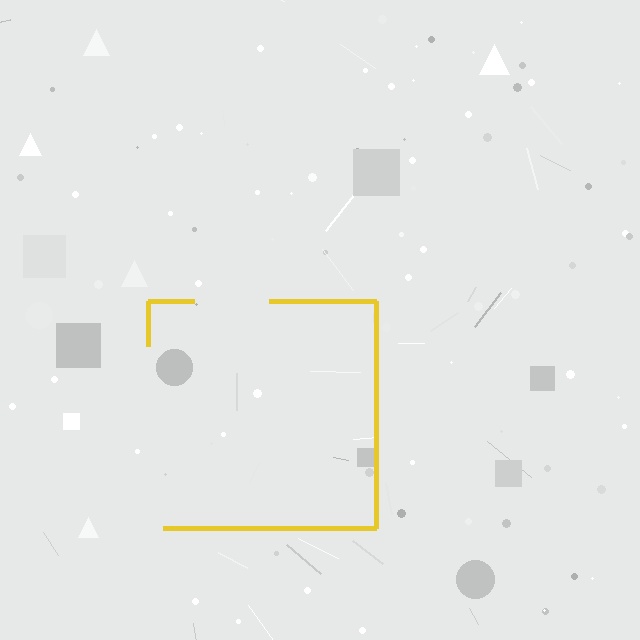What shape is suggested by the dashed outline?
The dashed outline suggests a square.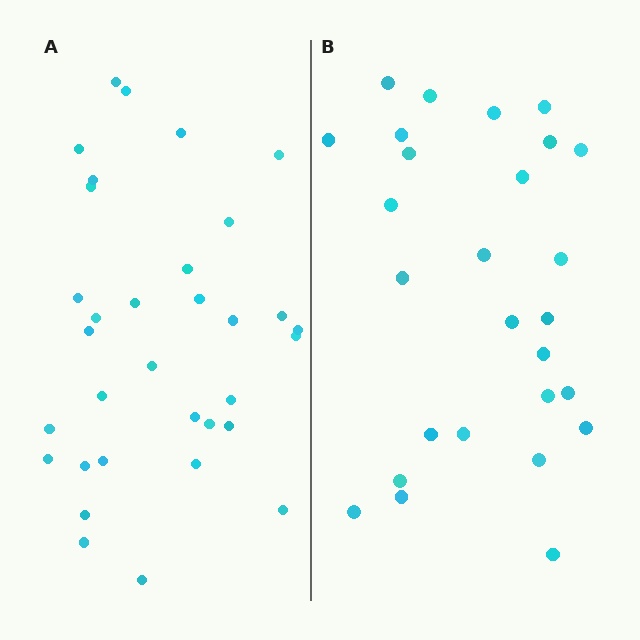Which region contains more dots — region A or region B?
Region A (the left region) has more dots.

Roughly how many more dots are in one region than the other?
Region A has about 6 more dots than region B.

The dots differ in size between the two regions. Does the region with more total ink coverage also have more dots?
No. Region B has more total ink coverage because its dots are larger, but region A actually contains more individual dots. Total area can be misleading — the number of items is what matters here.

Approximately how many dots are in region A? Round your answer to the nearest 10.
About 30 dots. (The exact count is 33, which rounds to 30.)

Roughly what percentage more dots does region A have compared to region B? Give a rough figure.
About 20% more.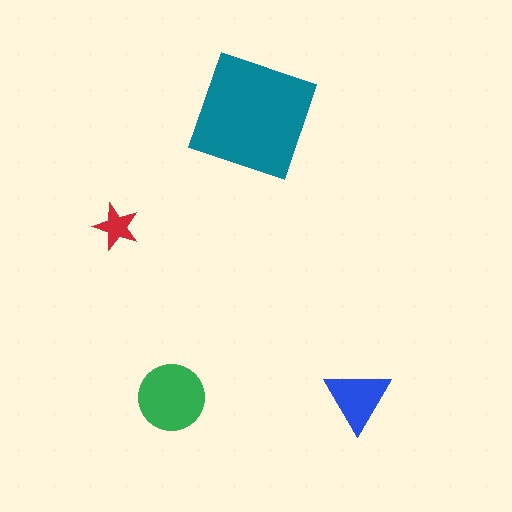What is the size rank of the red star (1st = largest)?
4th.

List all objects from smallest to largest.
The red star, the blue triangle, the green circle, the teal square.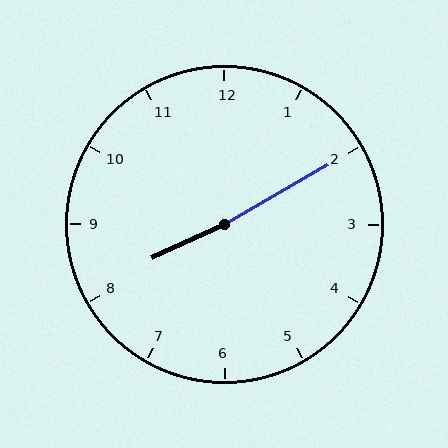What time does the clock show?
8:10.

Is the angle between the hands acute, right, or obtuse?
It is obtuse.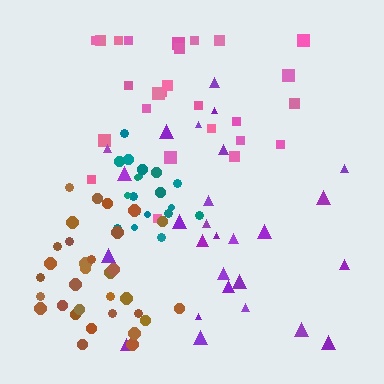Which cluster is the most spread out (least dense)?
Purple.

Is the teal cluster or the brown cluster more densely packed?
Teal.